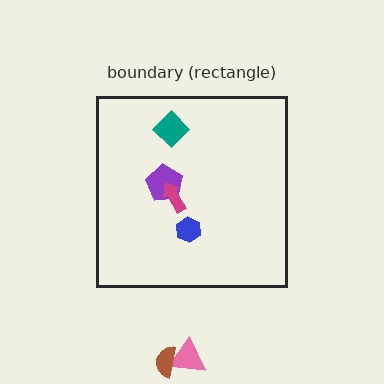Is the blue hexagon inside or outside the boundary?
Inside.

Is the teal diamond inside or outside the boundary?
Inside.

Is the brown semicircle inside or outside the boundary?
Outside.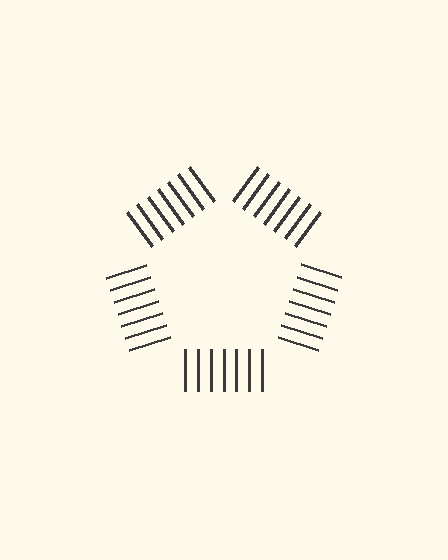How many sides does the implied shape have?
5 sides — the line-ends trace a pentagon.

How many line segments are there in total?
35 — 7 along each of the 5 edges.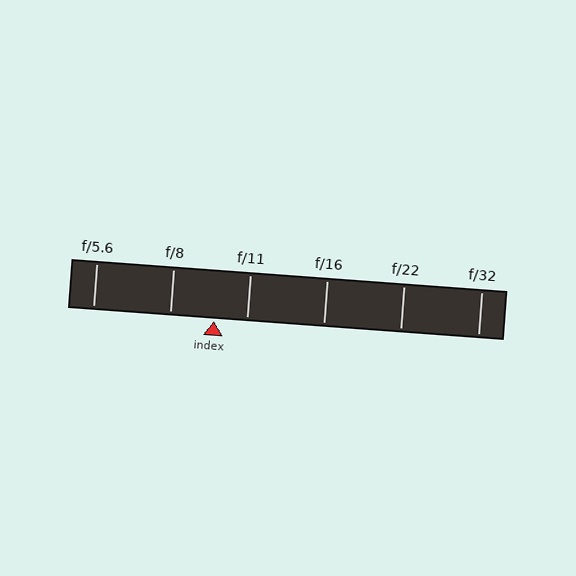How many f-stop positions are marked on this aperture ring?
There are 6 f-stop positions marked.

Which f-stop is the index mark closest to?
The index mark is closest to f/11.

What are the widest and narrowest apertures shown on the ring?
The widest aperture shown is f/5.6 and the narrowest is f/32.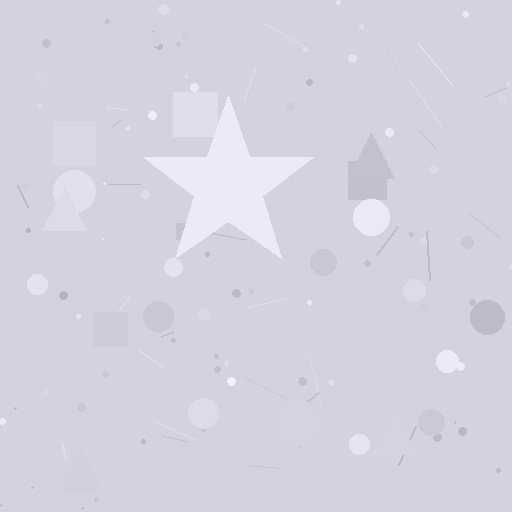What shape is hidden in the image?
A star is hidden in the image.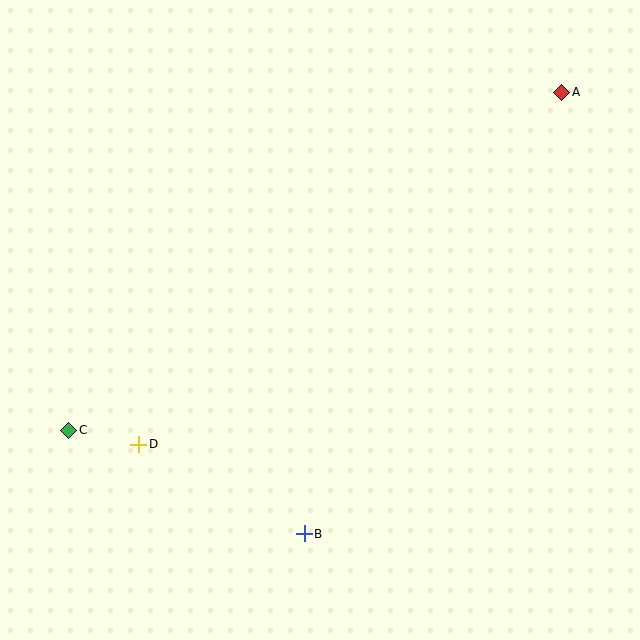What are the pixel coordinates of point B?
Point B is at (304, 534).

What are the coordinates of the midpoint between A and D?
The midpoint between A and D is at (350, 268).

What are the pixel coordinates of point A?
Point A is at (562, 92).